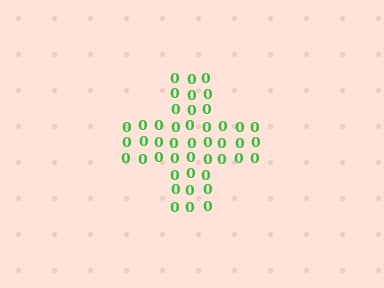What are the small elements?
The small elements are digit 0's.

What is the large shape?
The large shape is a cross.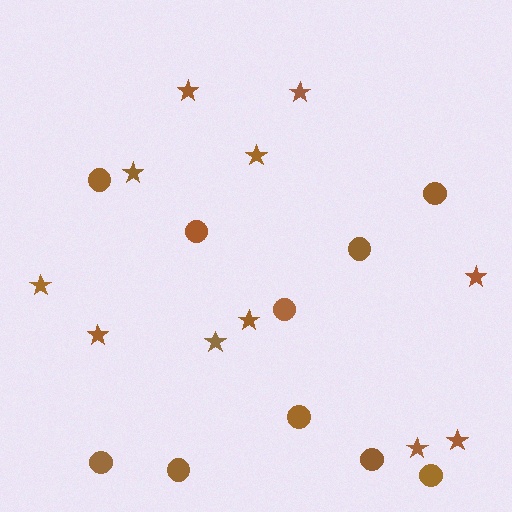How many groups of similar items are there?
There are 2 groups: one group of circles (10) and one group of stars (11).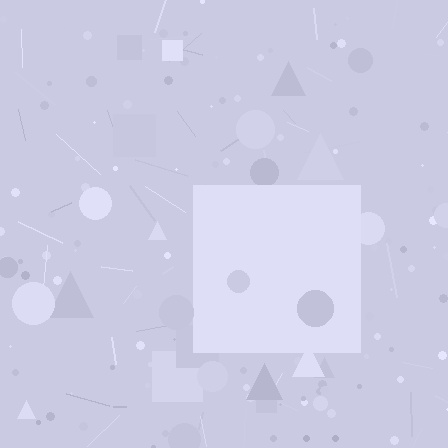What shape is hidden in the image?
A square is hidden in the image.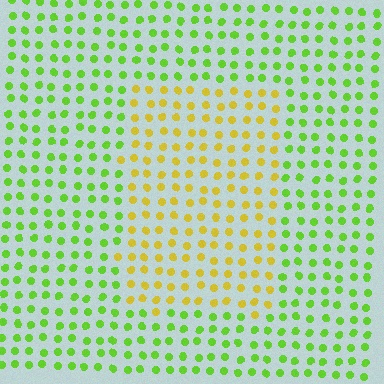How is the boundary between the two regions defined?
The boundary is defined purely by a slight shift in hue (about 48 degrees). Spacing, size, and orientation are identical on both sides.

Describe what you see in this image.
The image is filled with small lime elements in a uniform arrangement. A rectangle-shaped region is visible where the elements are tinted to a slightly different hue, forming a subtle color boundary.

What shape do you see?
I see a rectangle.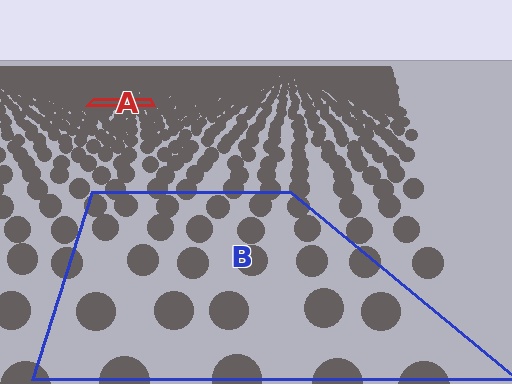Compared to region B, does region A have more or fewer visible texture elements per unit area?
Region A has more texture elements per unit area — they are packed more densely because it is farther away.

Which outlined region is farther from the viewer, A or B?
Region A is farther from the viewer — the texture elements inside it appear smaller and more densely packed.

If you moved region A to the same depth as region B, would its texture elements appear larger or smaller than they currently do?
They would appear larger. At a closer depth, the same texture elements are projected at a bigger on-screen size.